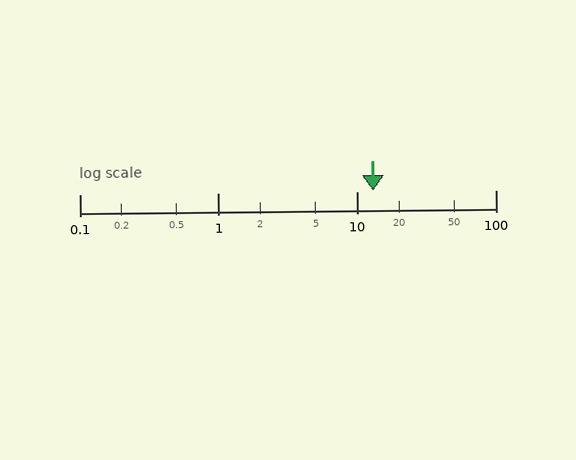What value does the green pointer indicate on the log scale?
The pointer indicates approximately 13.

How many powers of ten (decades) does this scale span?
The scale spans 3 decades, from 0.1 to 100.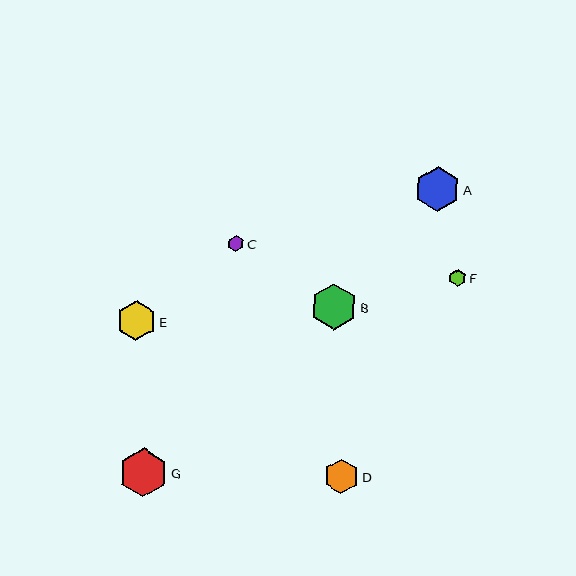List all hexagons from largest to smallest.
From largest to smallest: G, B, A, E, D, F, C.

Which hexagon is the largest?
Hexagon G is the largest with a size of approximately 49 pixels.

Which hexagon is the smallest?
Hexagon C is the smallest with a size of approximately 16 pixels.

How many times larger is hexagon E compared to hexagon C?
Hexagon E is approximately 2.4 times the size of hexagon C.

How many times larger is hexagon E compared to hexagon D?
Hexagon E is approximately 1.2 times the size of hexagon D.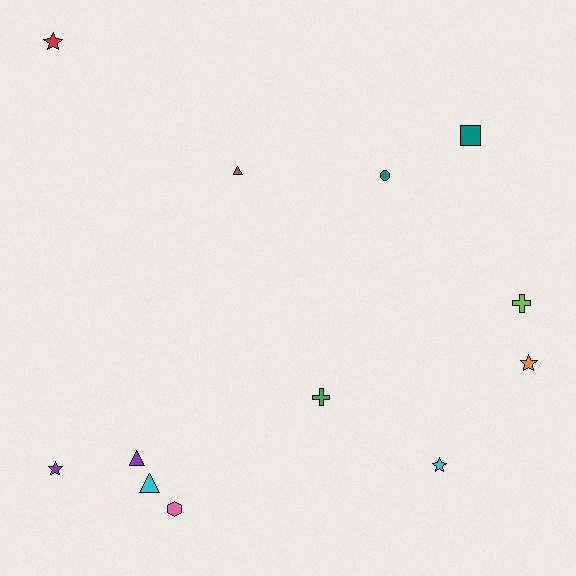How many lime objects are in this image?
There is 1 lime object.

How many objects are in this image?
There are 12 objects.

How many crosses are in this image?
There are 2 crosses.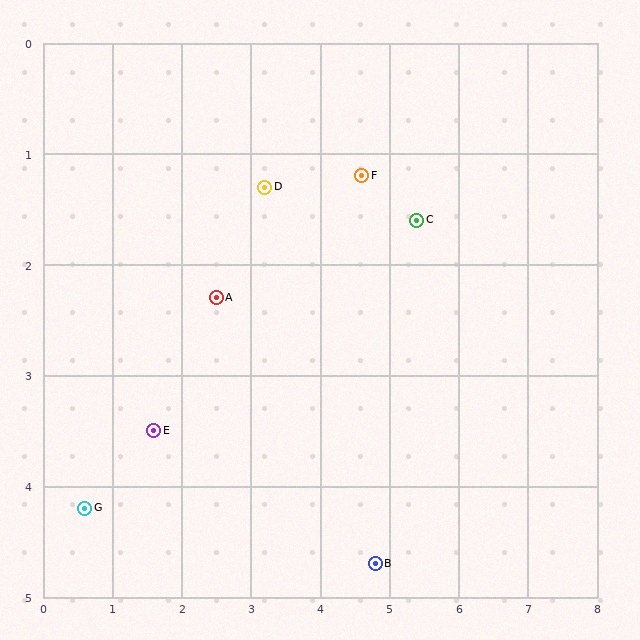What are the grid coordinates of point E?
Point E is at approximately (1.6, 3.5).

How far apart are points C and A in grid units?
Points C and A are about 3.0 grid units apart.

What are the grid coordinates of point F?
Point F is at approximately (4.6, 1.2).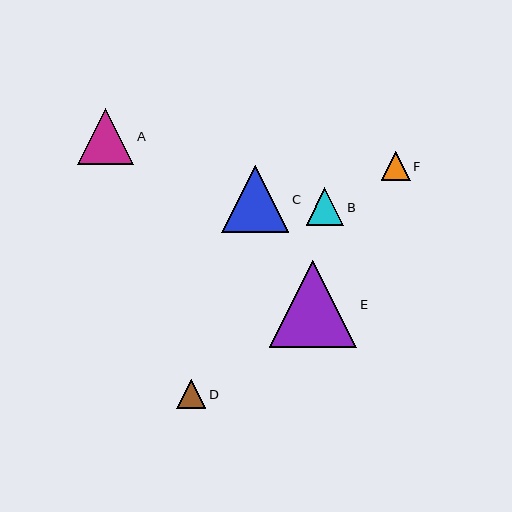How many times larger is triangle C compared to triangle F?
Triangle C is approximately 2.3 times the size of triangle F.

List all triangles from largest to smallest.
From largest to smallest: E, C, A, B, F, D.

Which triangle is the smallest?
Triangle D is the smallest with a size of approximately 29 pixels.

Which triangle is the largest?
Triangle E is the largest with a size of approximately 88 pixels.